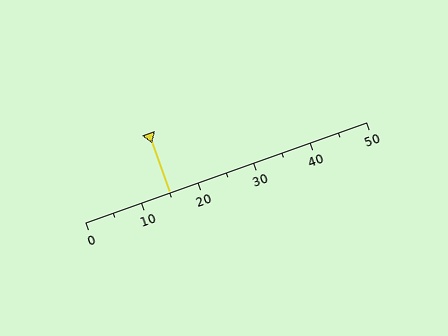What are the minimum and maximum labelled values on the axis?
The axis runs from 0 to 50.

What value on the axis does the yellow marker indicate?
The marker indicates approximately 15.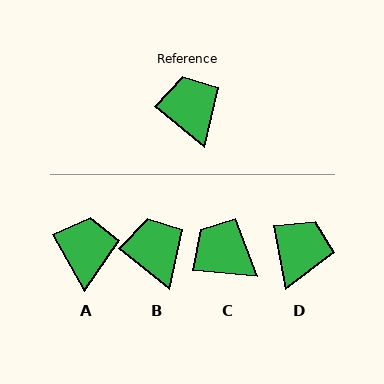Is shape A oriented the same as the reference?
No, it is off by about 22 degrees.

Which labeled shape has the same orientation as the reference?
B.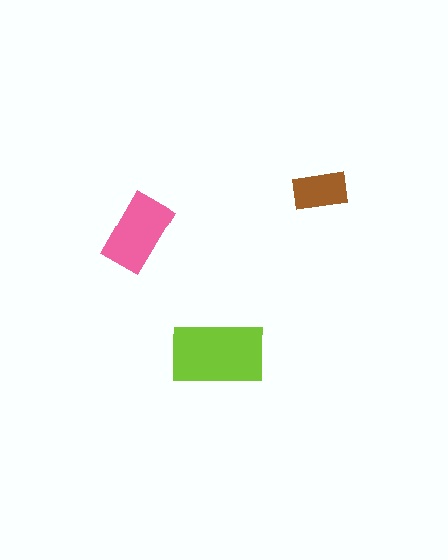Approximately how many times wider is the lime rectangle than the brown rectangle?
About 1.5 times wider.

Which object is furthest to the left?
The pink rectangle is leftmost.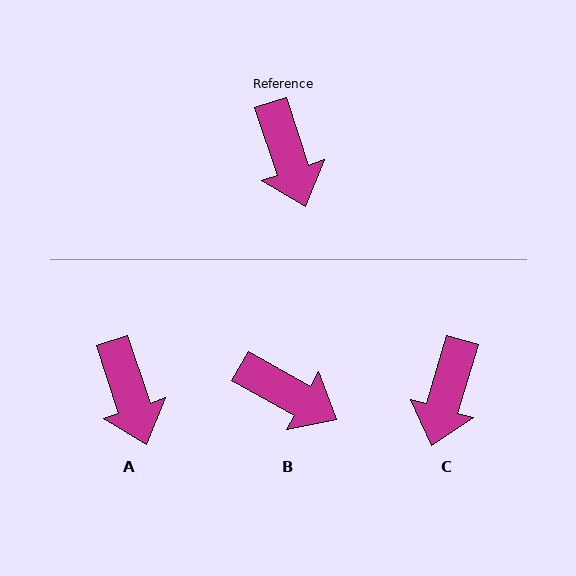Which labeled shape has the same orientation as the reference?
A.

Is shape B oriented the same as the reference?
No, it is off by about 42 degrees.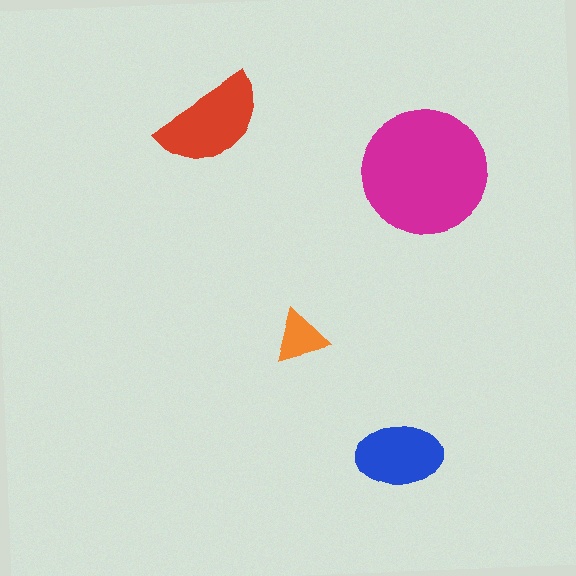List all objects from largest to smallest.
The magenta circle, the red semicircle, the blue ellipse, the orange triangle.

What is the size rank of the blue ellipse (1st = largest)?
3rd.